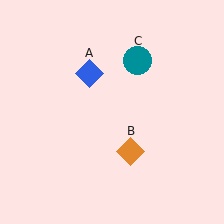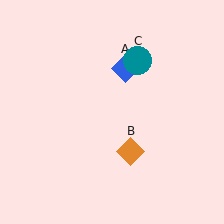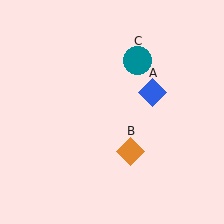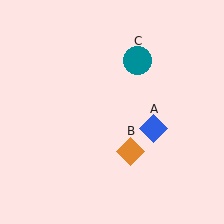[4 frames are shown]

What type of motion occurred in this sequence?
The blue diamond (object A) rotated clockwise around the center of the scene.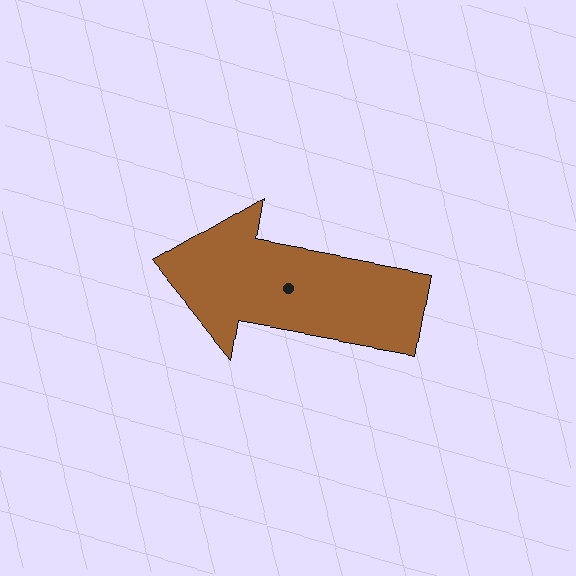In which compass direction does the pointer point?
West.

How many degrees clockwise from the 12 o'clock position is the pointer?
Approximately 280 degrees.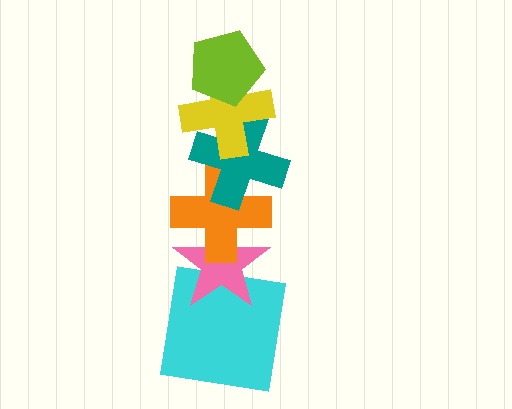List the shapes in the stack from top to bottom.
From top to bottom: the lime pentagon, the yellow cross, the teal cross, the orange cross, the pink star, the cyan square.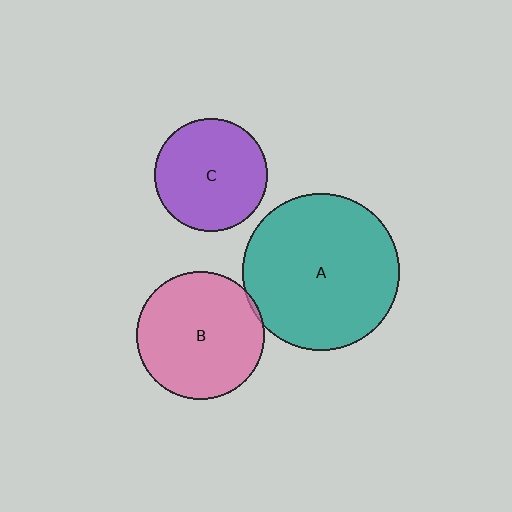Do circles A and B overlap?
Yes.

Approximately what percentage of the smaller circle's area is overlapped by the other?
Approximately 5%.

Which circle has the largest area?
Circle A (teal).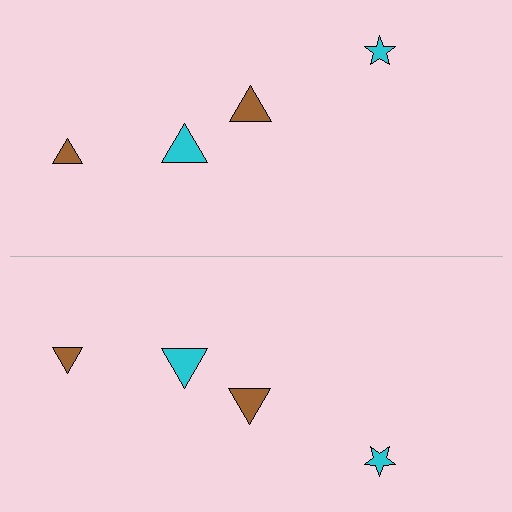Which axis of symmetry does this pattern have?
The pattern has a horizontal axis of symmetry running through the center of the image.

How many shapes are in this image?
There are 8 shapes in this image.